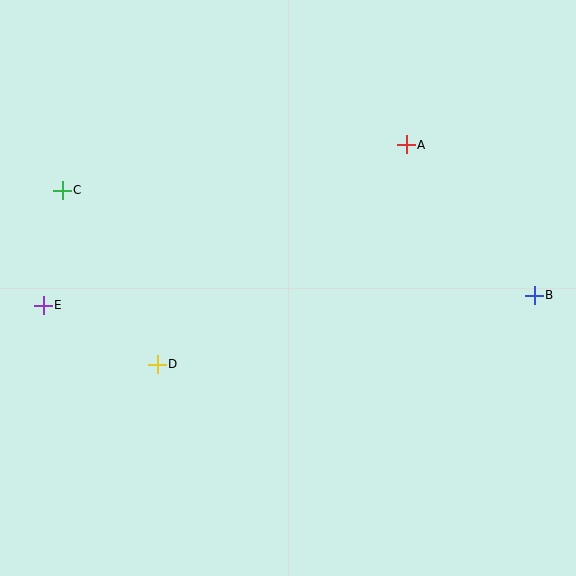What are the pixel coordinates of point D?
Point D is at (157, 364).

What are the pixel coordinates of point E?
Point E is at (43, 305).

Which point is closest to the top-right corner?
Point A is closest to the top-right corner.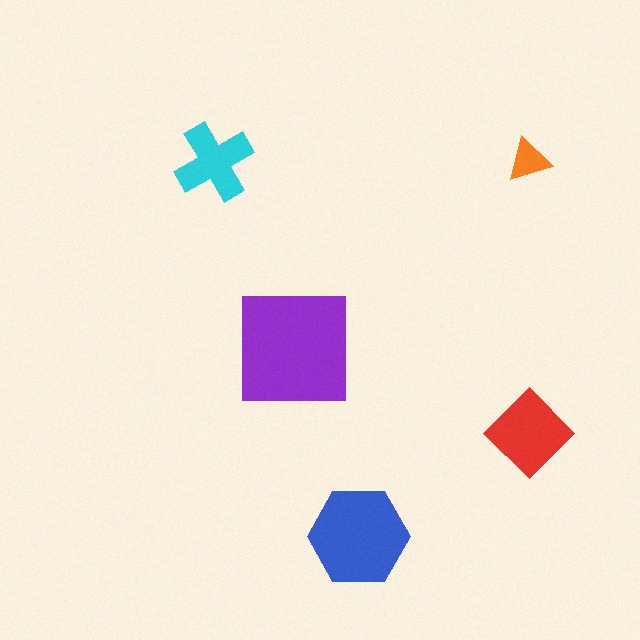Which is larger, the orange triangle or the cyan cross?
The cyan cross.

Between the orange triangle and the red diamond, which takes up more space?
The red diamond.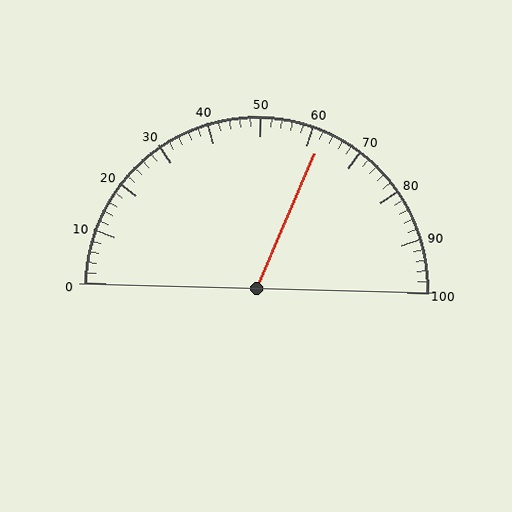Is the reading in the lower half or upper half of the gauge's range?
The reading is in the upper half of the range (0 to 100).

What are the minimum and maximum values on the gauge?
The gauge ranges from 0 to 100.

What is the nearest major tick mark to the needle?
The nearest major tick mark is 60.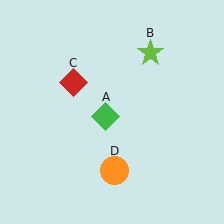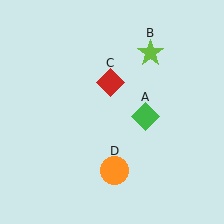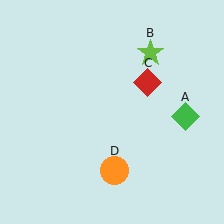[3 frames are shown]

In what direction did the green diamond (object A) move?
The green diamond (object A) moved right.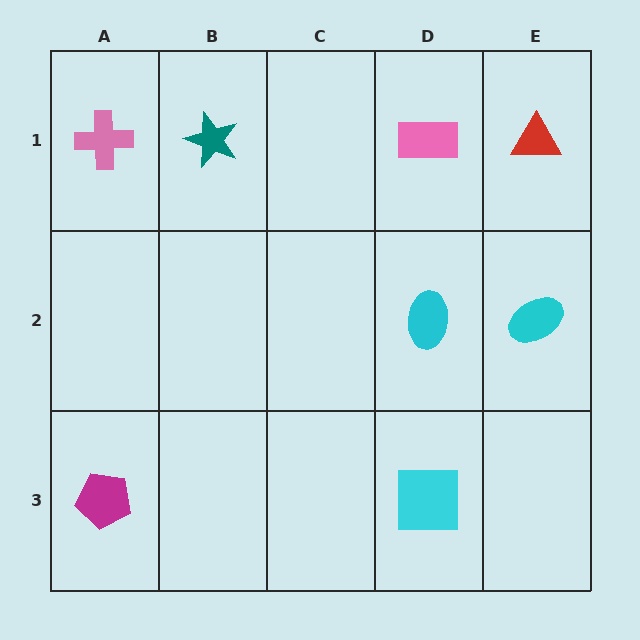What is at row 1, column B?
A teal star.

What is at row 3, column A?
A magenta pentagon.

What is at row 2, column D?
A cyan ellipse.